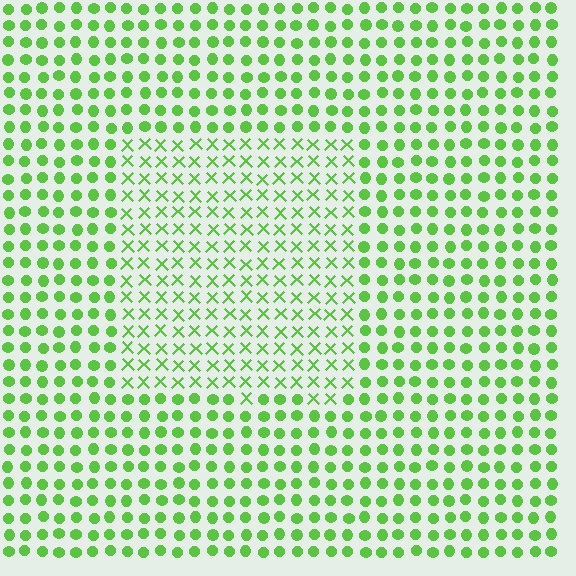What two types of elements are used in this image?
The image uses X marks inside the rectangle region and circles outside it.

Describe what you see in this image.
The image is filled with small lime elements arranged in a uniform grid. A rectangle-shaped region contains X marks, while the surrounding area contains circles. The boundary is defined purely by the change in element shape.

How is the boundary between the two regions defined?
The boundary is defined by a change in element shape: X marks inside vs. circles outside. All elements share the same color and spacing.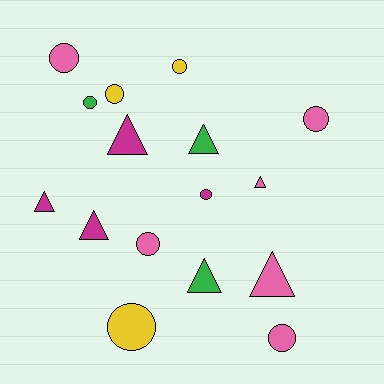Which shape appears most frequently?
Circle, with 9 objects.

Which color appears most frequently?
Pink, with 6 objects.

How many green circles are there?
There is 1 green circle.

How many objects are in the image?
There are 16 objects.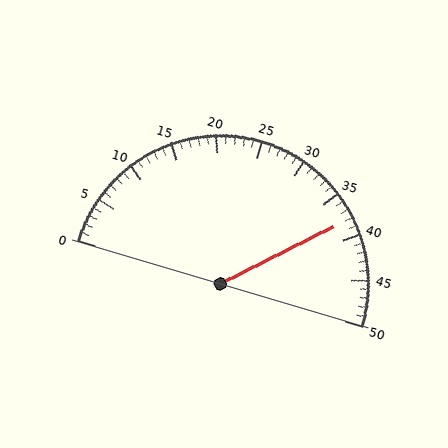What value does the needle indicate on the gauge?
The needle indicates approximately 38.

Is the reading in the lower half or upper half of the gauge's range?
The reading is in the upper half of the range (0 to 50).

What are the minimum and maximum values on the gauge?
The gauge ranges from 0 to 50.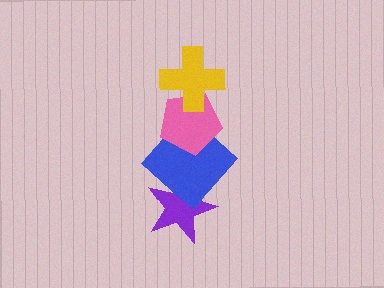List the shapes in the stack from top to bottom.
From top to bottom: the yellow cross, the pink pentagon, the blue diamond, the purple star.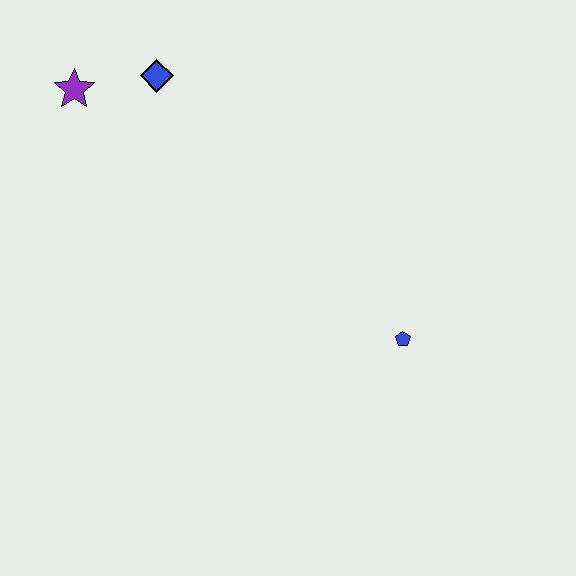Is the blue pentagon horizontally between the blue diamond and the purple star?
No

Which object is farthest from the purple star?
The blue pentagon is farthest from the purple star.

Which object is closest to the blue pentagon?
The blue diamond is closest to the blue pentagon.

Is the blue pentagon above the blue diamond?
No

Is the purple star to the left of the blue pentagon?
Yes